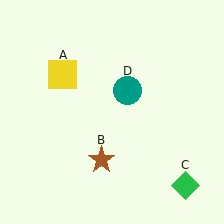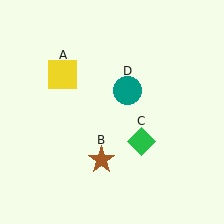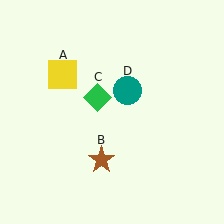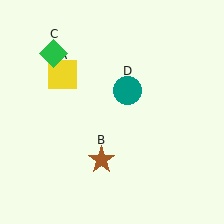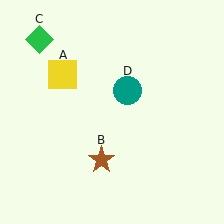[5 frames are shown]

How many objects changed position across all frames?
1 object changed position: green diamond (object C).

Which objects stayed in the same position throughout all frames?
Yellow square (object A) and brown star (object B) and teal circle (object D) remained stationary.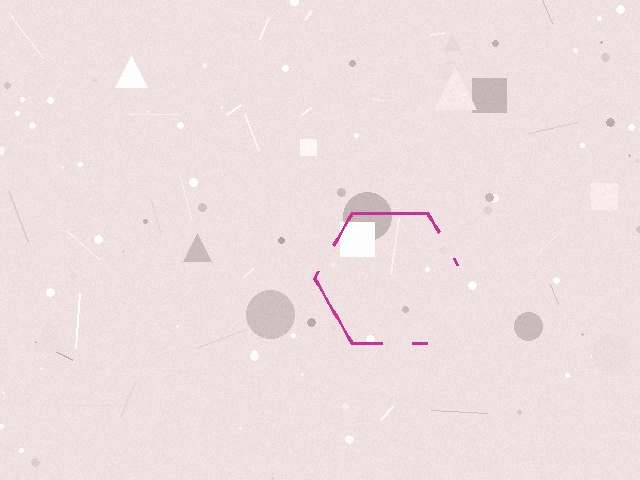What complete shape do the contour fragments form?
The contour fragments form a hexagon.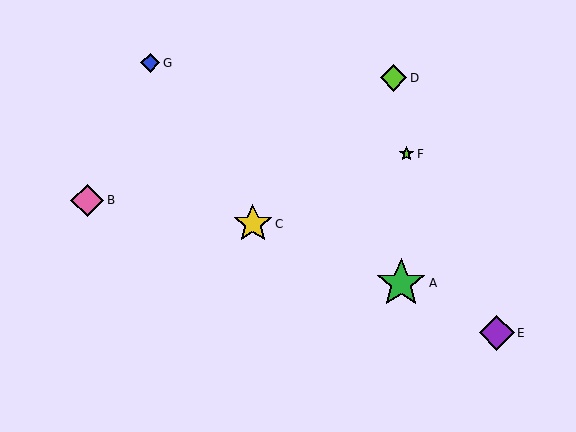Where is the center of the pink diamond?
The center of the pink diamond is at (87, 200).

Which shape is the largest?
The green star (labeled A) is the largest.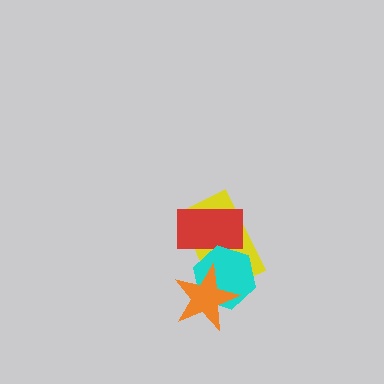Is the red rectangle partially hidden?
Yes, it is partially covered by another shape.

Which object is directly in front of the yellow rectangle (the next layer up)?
The red rectangle is directly in front of the yellow rectangle.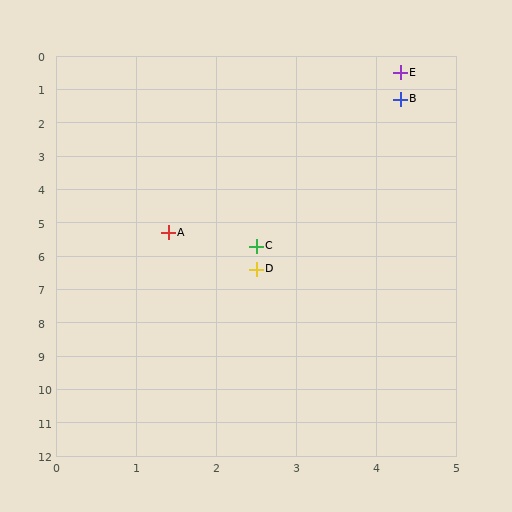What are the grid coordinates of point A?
Point A is at approximately (1.4, 5.3).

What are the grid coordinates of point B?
Point B is at approximately (4.3, 1.3).